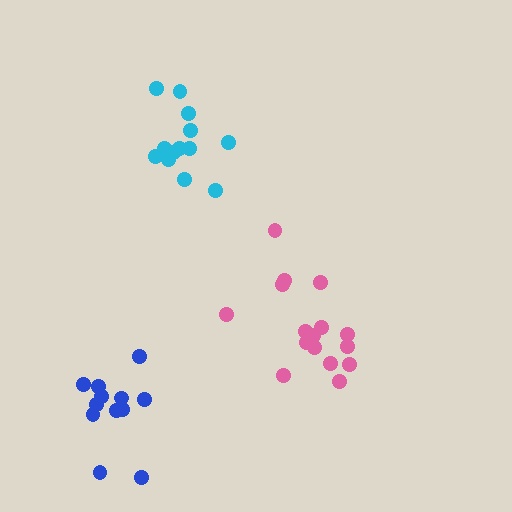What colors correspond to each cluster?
The clusters are colored: pink, cyan, blue.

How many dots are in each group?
Group 1: 16 dots, Group 2: 13 dots, Group 3: 12 dots (41 total).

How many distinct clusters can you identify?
There are 3 distinct clusters.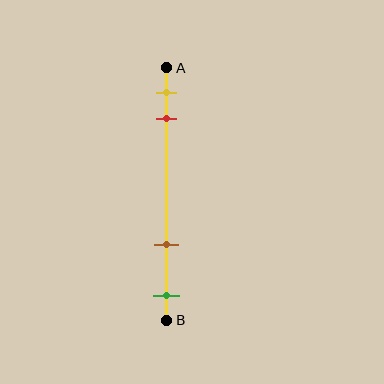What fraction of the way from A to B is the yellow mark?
The yellow mark is approximately 10% (0.1) of the way from A to B.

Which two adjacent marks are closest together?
The yellow and red marks are the closest adjacent pair.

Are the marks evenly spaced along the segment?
No, the marks are not evenly spaced.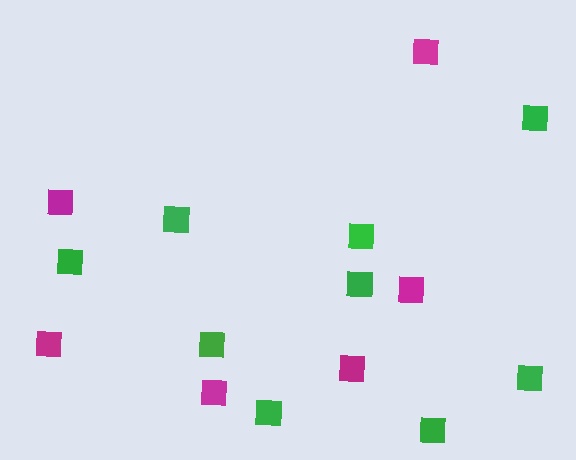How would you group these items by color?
There are 2 groups: one group of green squares (9) and one group of magenta squares (6).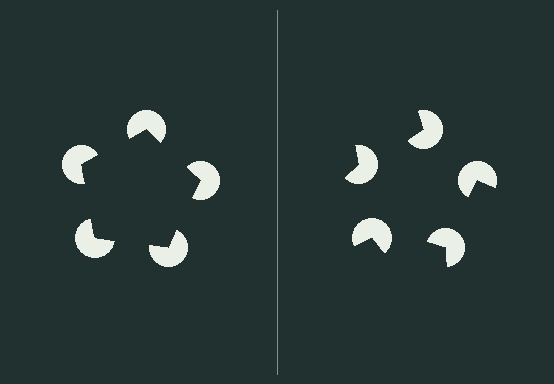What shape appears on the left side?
An illusory pentagon.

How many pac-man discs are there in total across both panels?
10 — 5 on each side.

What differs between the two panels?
The pac-man discs are positioned identically on both sides; only the wedge orientations differ. On the left they align to a pentagon; on the right they are misaligned.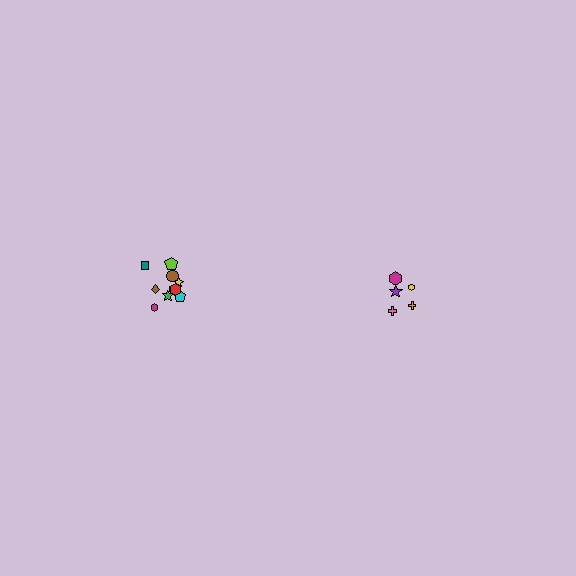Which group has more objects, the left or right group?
The left group.